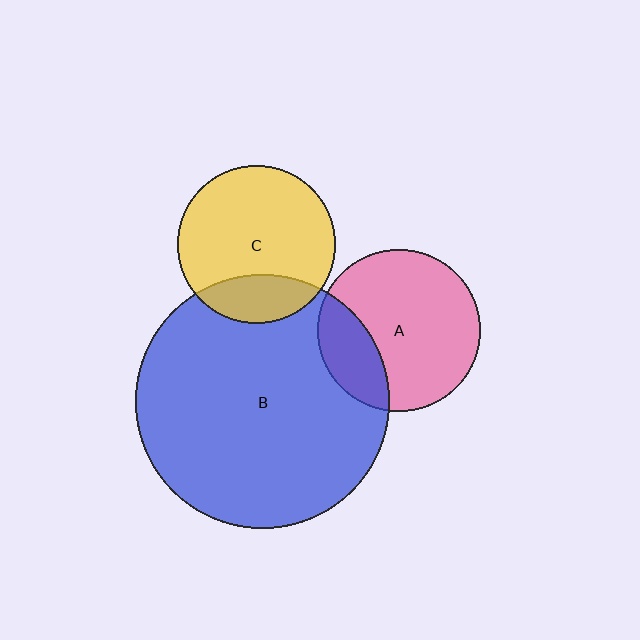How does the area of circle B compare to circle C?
Approximately 2.6 times.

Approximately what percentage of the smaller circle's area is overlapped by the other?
Approximately 25%.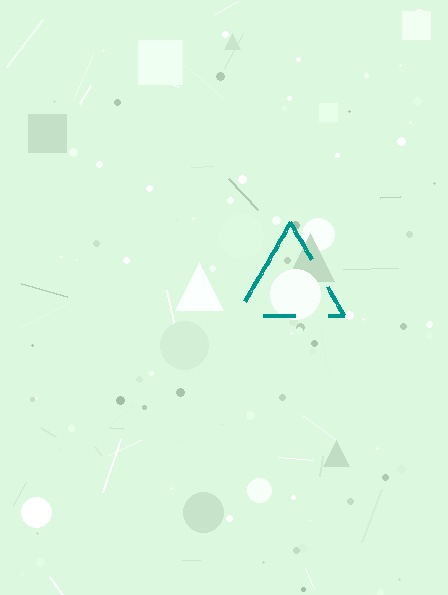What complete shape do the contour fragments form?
The contour fragments form a triangle.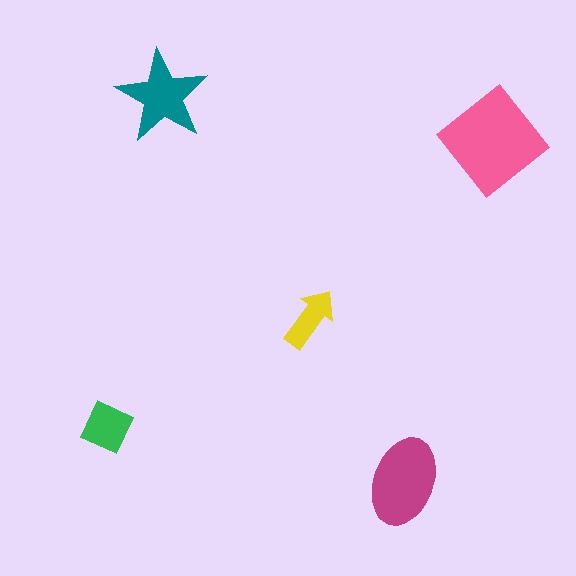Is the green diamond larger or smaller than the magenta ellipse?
Smaller.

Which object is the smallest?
The yellow arrow.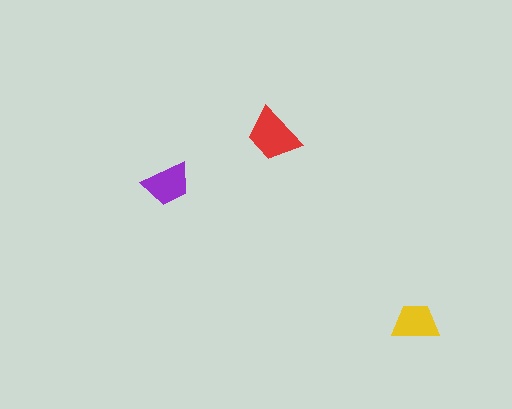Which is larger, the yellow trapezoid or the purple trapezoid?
The purple one.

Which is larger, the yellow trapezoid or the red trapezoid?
The red one.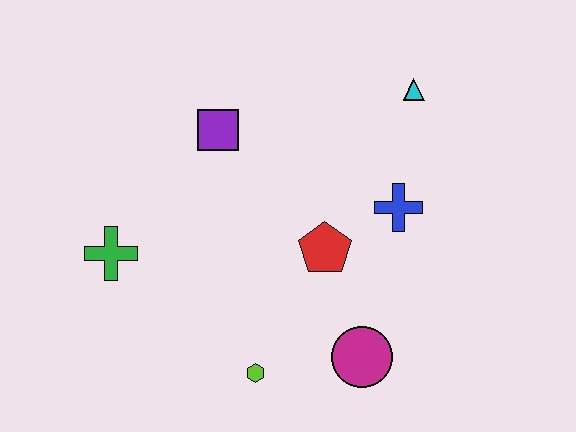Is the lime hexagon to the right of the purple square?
Yes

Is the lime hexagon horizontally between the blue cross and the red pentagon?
No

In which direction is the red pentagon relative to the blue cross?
The red pentagon is to the left of the blue cross.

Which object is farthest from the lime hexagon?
The cyan triangle is farthest from the lime hexagon.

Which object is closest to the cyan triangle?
The blue cross is closest to the cyan triangle.